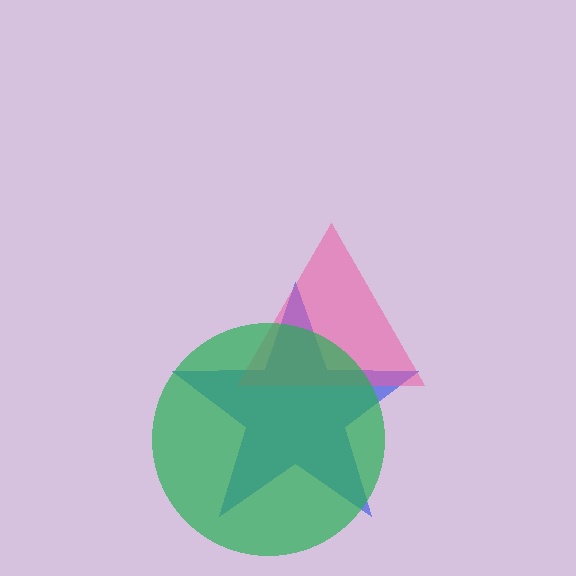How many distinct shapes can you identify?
There are 3 distinct shapes: a blue star, a pink triangle, a green circle.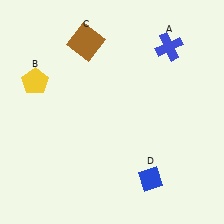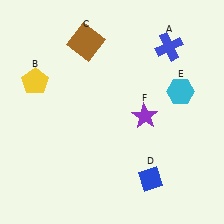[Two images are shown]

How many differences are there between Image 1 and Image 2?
There are 2 differences between the two images.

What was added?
A cyan hexagon (E), a purple star (F) were added in Image 2.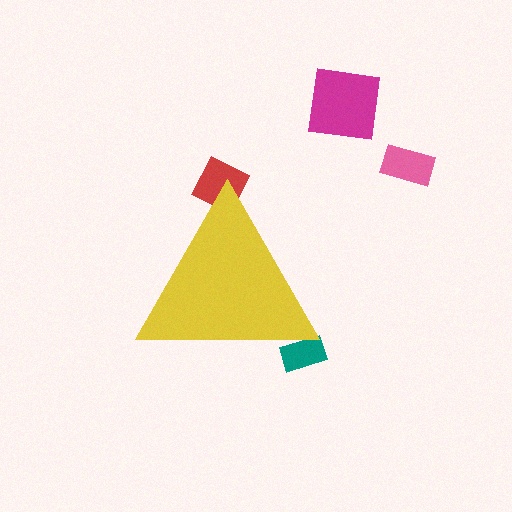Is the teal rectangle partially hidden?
Yes, the teal rectangle is partially hidden behind the yellow triangle.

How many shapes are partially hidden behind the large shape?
2 shapes are partially hidden.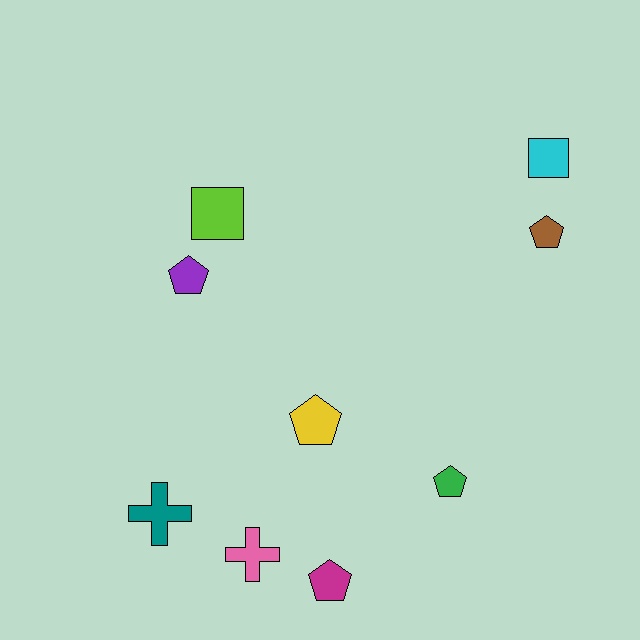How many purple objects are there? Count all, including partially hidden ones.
There is 1 purple object.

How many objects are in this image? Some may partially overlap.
There are 9 objects.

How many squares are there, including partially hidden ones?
There are 2 squares.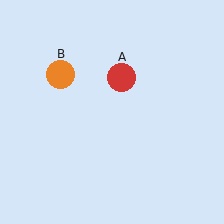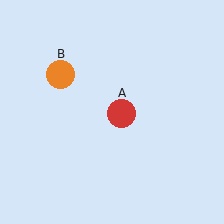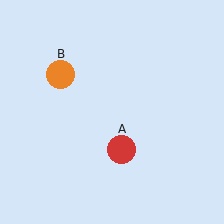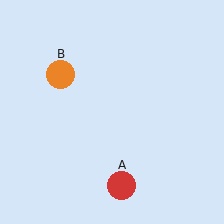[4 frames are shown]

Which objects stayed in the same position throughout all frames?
Orange circle (object B) remained stationary.